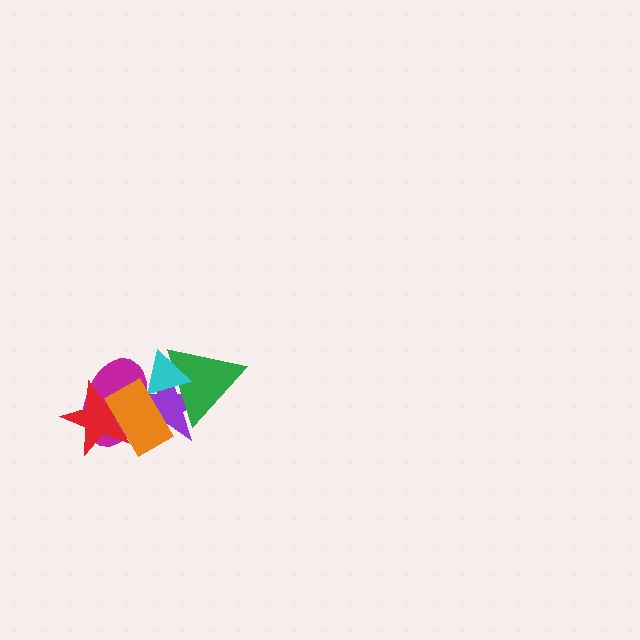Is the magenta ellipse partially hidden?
Yes, it is partially covered by another shape.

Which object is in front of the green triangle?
The cyan triangle is in front of the green triangle.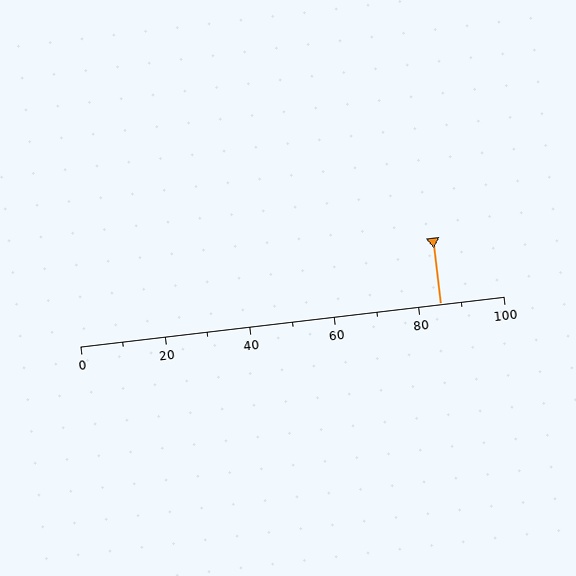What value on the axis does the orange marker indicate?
The marker indicates approximately 85.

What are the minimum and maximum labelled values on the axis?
The axis runs from 0 to 100.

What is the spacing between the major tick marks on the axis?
The major ticks are spaced 20 apart.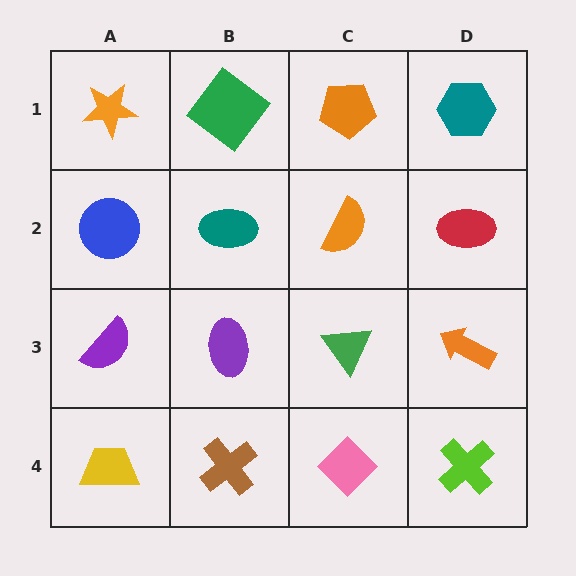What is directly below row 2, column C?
A green triangle.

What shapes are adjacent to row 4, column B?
A purple ellipse (row 3, column B), a yellow trapezoid (row 4, column A), a pink diamond (row 4, column C).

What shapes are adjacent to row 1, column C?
An orange semicircle (row 2, column C), a green diamond (row 1, column B), a teal hexagon (row 1, column D).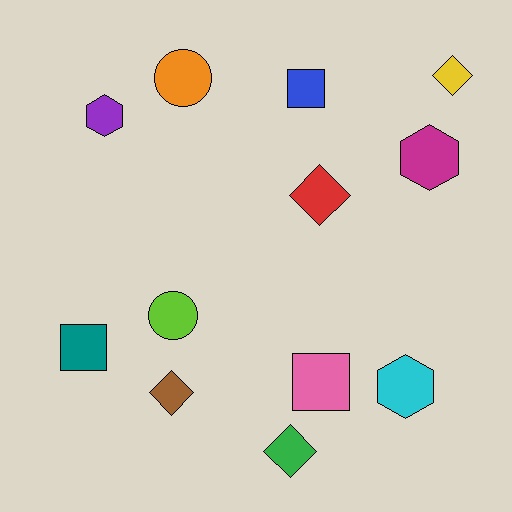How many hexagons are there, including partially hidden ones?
There are 3 hexagons.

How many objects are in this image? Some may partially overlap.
There are 12 objects.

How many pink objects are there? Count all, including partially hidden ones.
There is 1 pink object.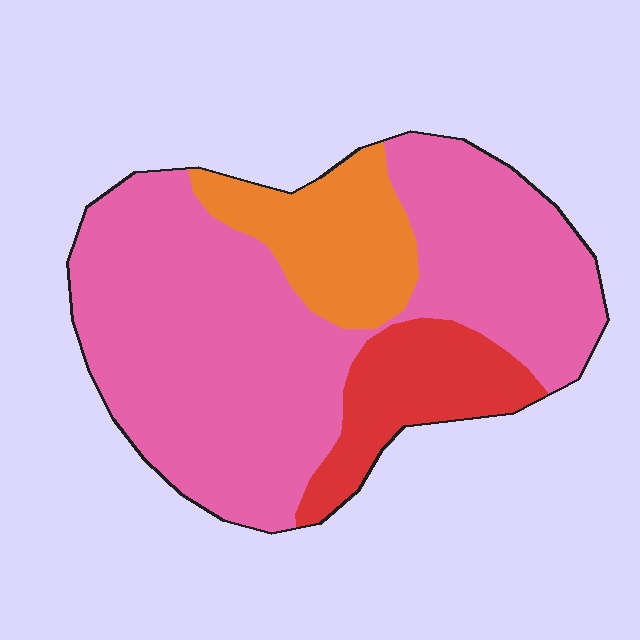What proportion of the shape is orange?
Orange takes up less than a sixth of the shape.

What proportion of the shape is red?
Red takes up less than a sixth of the shape.